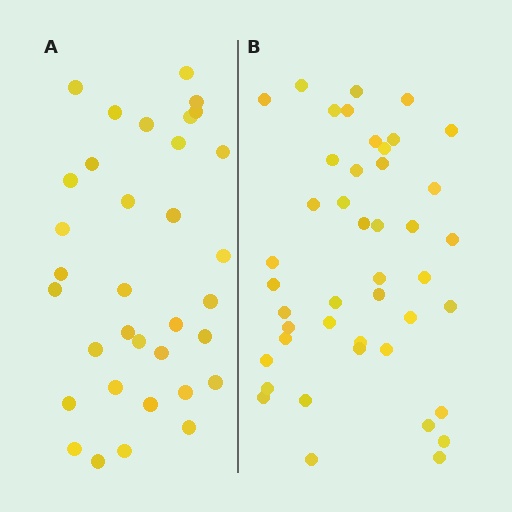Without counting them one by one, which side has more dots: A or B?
Region B (the right region) has more dots.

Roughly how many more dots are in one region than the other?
Region B has roughly 10 or so more dots than region A.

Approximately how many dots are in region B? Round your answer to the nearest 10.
About 40 dots. (The exact count is 44, which rounds to 40.)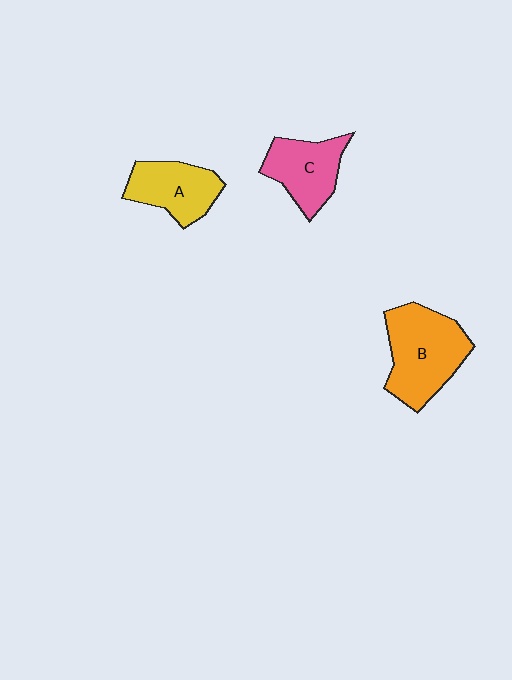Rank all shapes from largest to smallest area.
From largest to smallest: B (orange), C (pink), A (yellow).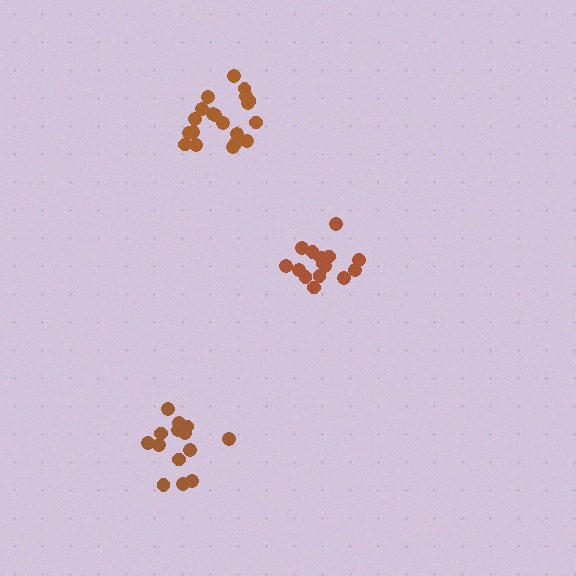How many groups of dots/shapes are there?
There are 3 groups.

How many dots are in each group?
Group 1: 20 dots, Group 2: 14 dots, Group 3: 15 dots (49 total).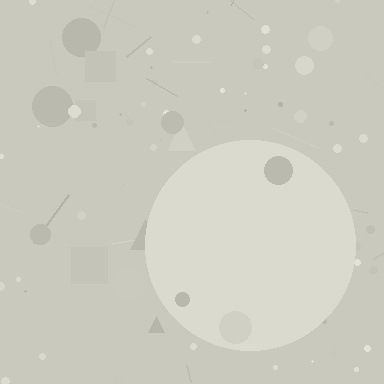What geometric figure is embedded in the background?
A circle is embedded in the background.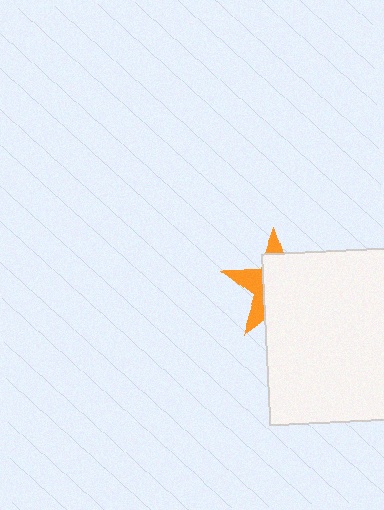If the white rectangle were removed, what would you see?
You would see the complete orange star.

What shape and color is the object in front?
The object in front is a white rectangle.